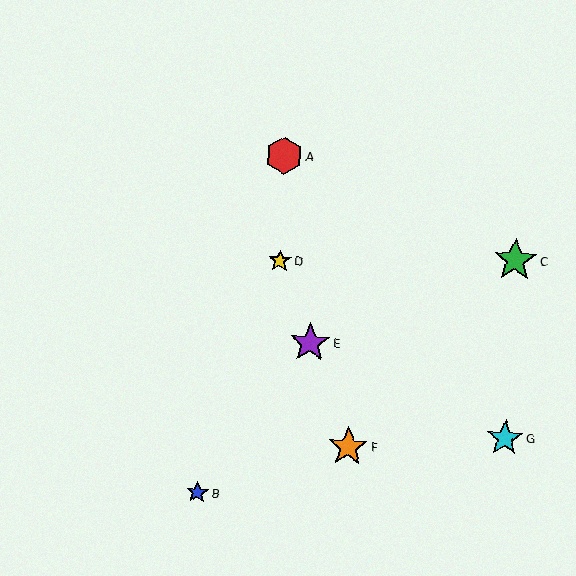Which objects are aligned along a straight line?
Objects D, E, F are aligned along a straight line.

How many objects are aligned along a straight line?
3 objects (D, E, F) are aligned along a straight line.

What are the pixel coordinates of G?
Object G is at (505, 438).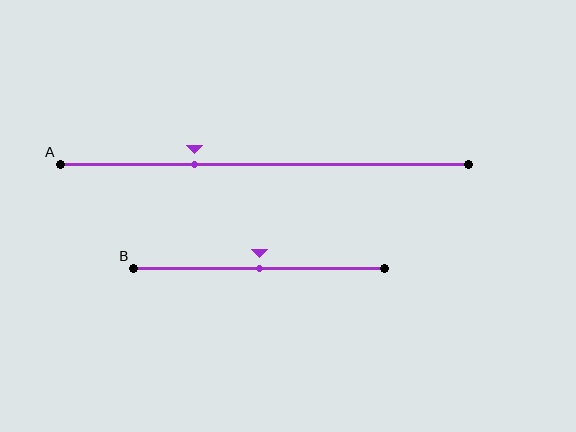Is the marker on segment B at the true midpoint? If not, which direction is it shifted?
Yes, the marker on segment B is at the true midpoint.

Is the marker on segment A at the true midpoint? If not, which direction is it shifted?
No, the marker on segment A is shifted to the left by about 17% of the segment length.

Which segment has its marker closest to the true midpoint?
Segment B has its marker closest to the true midpoint.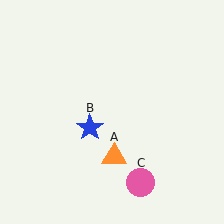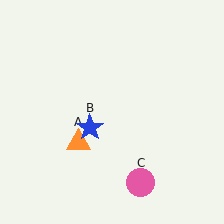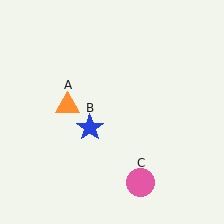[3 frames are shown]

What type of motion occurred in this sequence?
The orange triangle (object A) rotated clockwise around the center of the scene.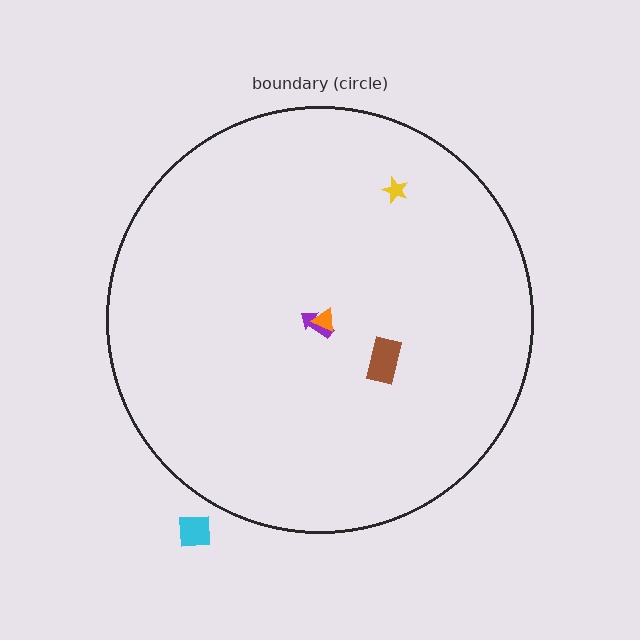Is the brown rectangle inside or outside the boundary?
Inside.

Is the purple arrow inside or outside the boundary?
Inside.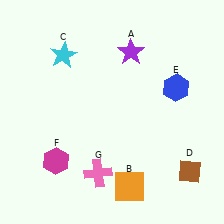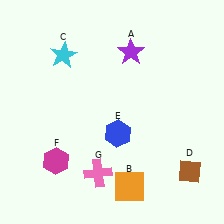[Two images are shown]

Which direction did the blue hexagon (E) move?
The blue hexagon (E) moved left.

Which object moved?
The blue hexagon (E) moved left.